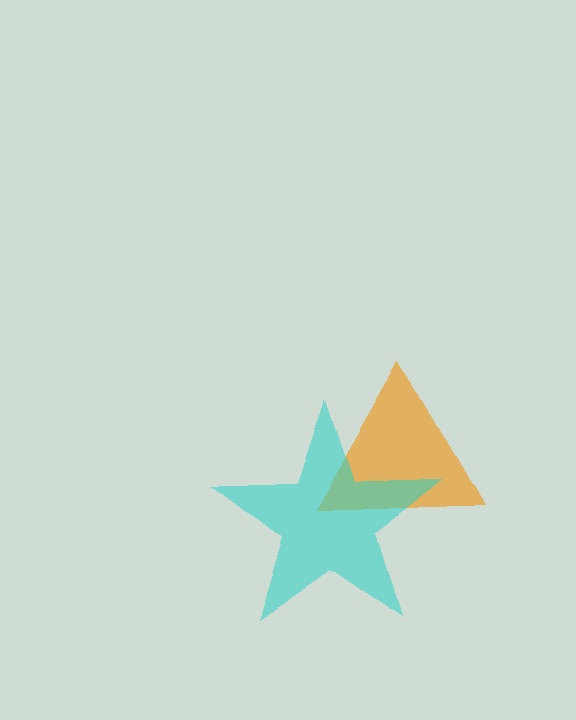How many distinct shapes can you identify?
There are 2 distinct shapes: an orange triangle, a cyan star.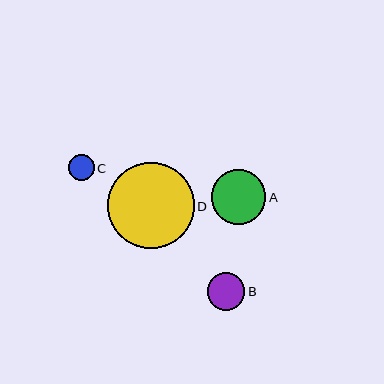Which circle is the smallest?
Circle C is the smallest with a size of approximately 26 pixels.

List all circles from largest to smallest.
From largest to smallest: D, A, B, C.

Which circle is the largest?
Circle D is the largest with a size of approximately 86 pixels.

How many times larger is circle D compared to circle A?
Circle D is approximately 1.6 times the size of circle A.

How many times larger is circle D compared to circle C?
Circle D is approximately 3.3 times the size of circle C.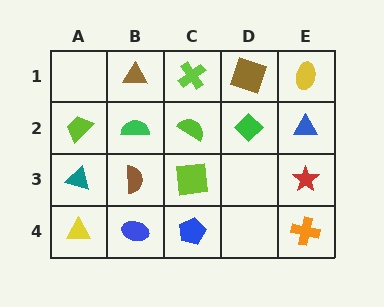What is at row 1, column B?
A brown triangle.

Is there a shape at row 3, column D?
No, that cell is empty.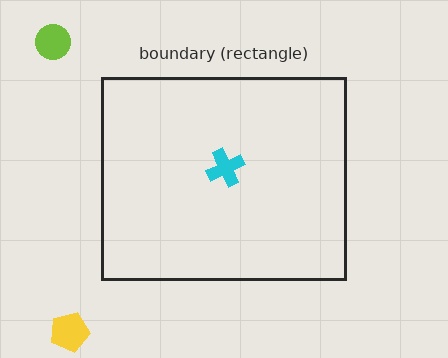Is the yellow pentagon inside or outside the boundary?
Outside.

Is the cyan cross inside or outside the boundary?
Inside.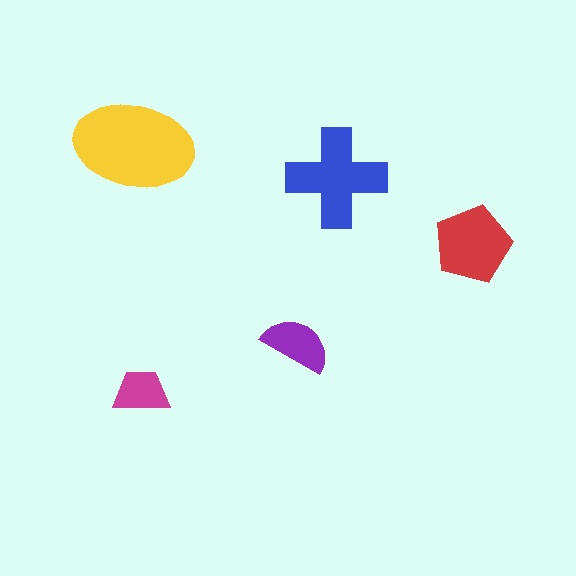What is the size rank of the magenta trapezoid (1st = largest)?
5th.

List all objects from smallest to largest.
The magenta trapezoid, the purple semicircle, the red pentagon, the blue cross, the yellow ellipse.